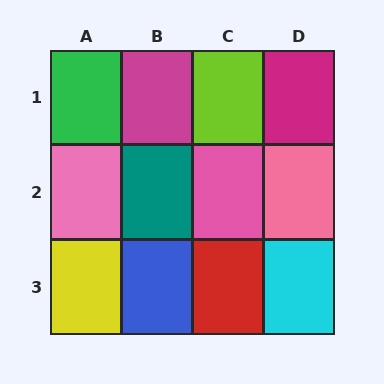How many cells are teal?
1 cell is teal.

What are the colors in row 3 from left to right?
Yellow, blue, red, cyan.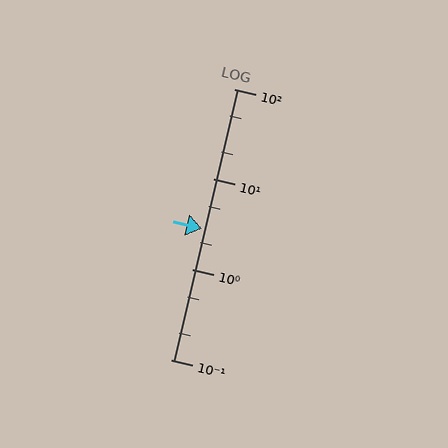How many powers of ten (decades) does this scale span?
The scale spans 3 decades, from 0.1 to 100.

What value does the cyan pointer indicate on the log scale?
The pointer indicates approximately 2.8.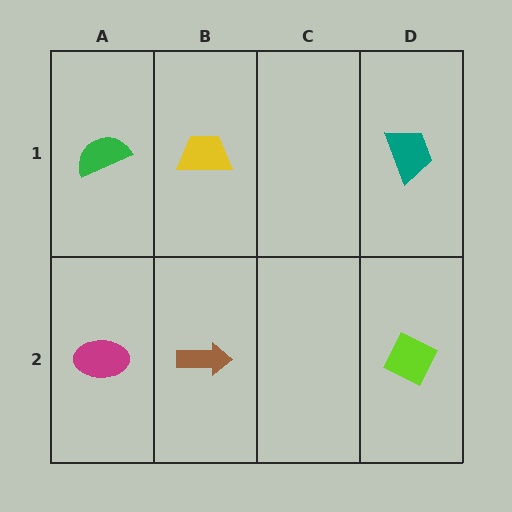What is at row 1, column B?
A yellow trapezoid.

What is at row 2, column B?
A brown arrow.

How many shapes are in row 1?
3 shapes.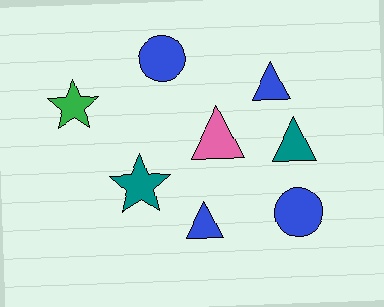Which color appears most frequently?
Blue, with 4 objects.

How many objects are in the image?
There are 8 objects.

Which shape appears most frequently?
Triangle, with 4 objects.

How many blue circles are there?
There are 2 blue circles.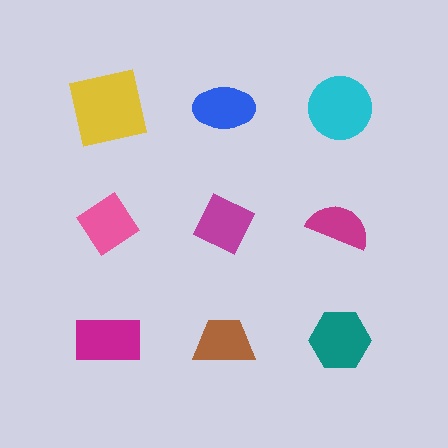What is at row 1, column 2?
A blue ellipse.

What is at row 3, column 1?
A magenta rectangle.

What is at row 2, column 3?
A magenta semicircle.